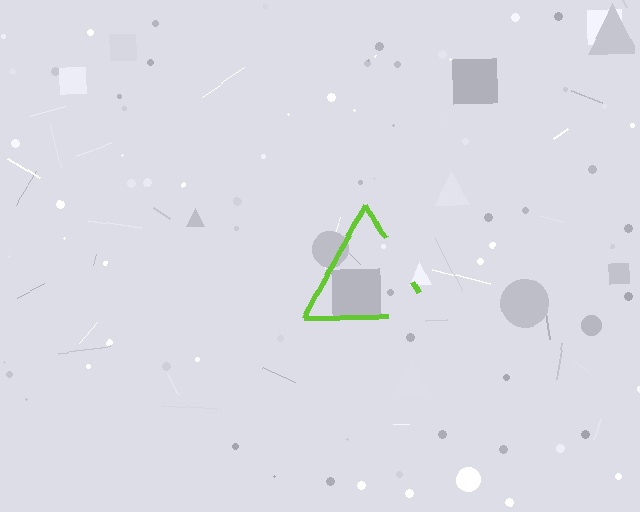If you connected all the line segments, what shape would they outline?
They would outline a triangle.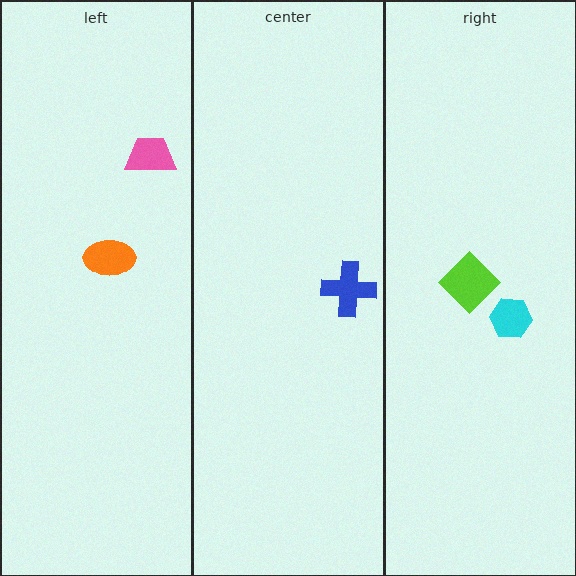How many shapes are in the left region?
2.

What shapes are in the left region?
The pink trapezoid, the orange ellipse.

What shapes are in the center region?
The blue cross.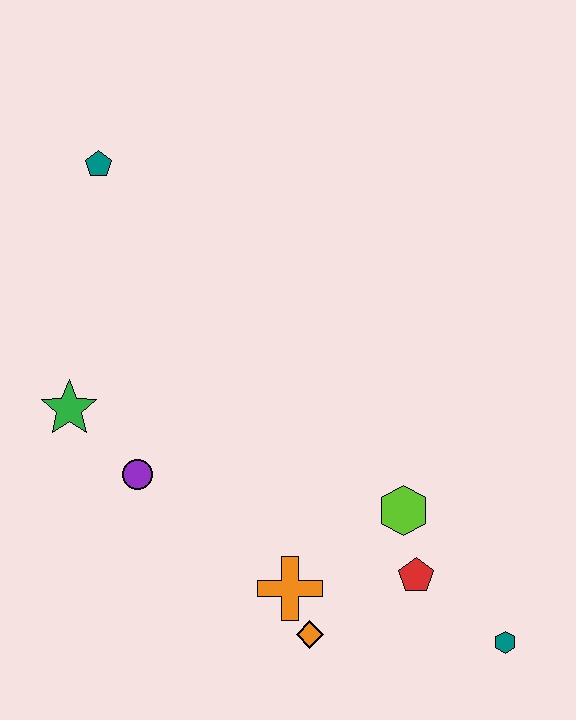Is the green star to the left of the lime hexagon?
Yes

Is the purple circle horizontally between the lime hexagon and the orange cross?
No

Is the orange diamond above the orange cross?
No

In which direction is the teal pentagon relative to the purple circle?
The teal pentagon is above the purple circle.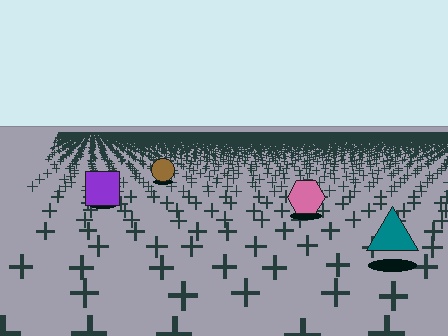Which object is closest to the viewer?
The teal triangle is closest. The texture marks near it are larger and more spread out.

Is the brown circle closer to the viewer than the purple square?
No. The purple square is closer — you can tell from the texture gradient: the ground texture is coarser near it.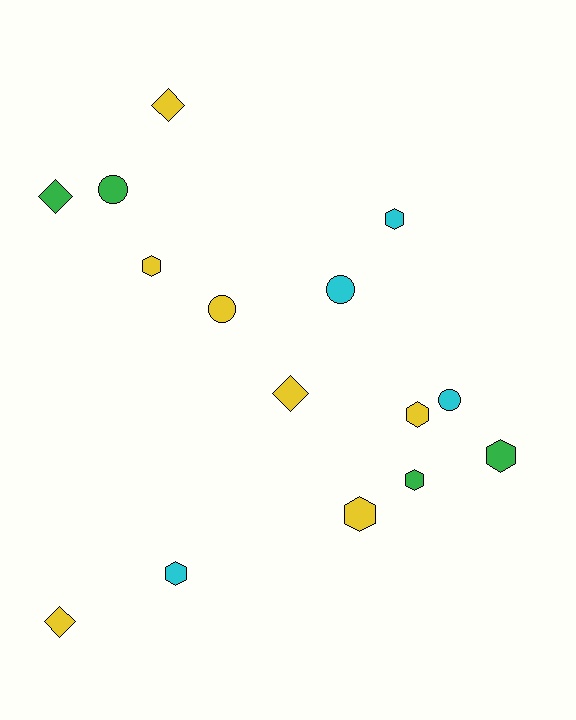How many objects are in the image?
There are 15 objects.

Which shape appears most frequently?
Hexagon, with 7 objects.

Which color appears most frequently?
Yellow, with 7 objects.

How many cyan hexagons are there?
There are 2 cyan hexagons.